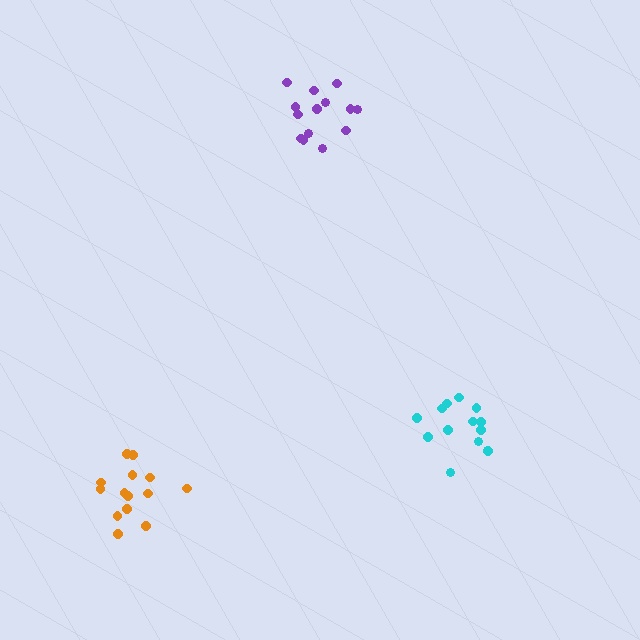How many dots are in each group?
Group 1: 14 dots, Group 2: 14 dots, Group 3: 14 dots (42 total).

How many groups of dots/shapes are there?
There are 3 groups.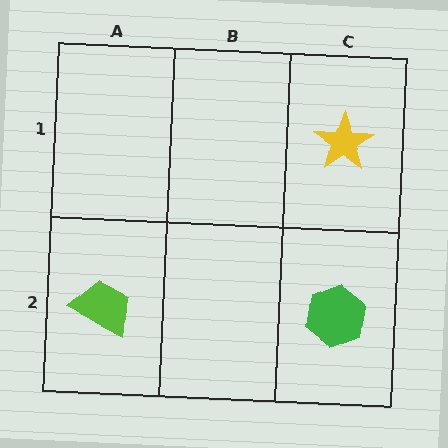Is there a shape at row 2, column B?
No, that cell is empty.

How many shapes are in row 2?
2 shapes.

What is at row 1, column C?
A yellow star.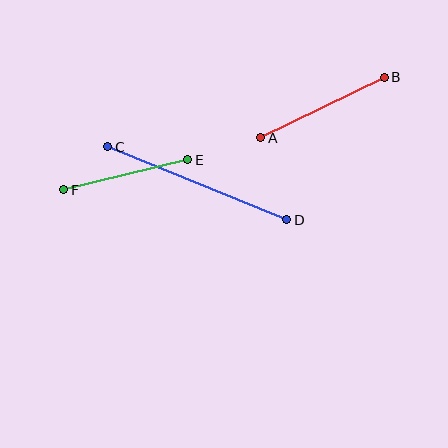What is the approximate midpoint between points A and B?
The midpoint is at approximately (323, 107) pixels.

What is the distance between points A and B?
The distance is approximately 137 pixels.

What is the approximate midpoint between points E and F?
The midpoint is at approximately (126, 175) pixels.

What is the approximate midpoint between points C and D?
The midpoint is at approximately (197, 183) pixels.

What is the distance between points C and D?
The distance is approximately 193 pixels.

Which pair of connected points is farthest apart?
Points C and D are farthest apart.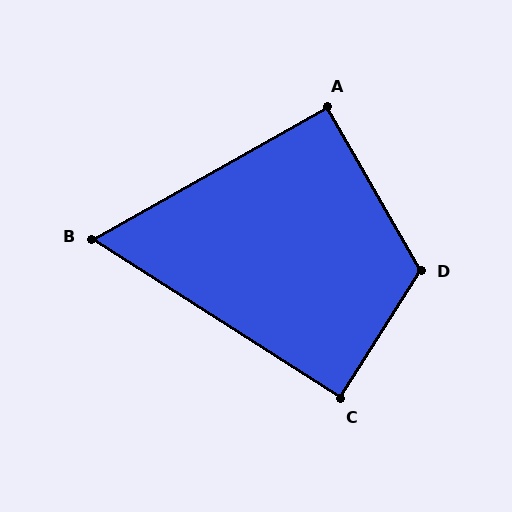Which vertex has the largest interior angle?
D, at approximately 118 degrees.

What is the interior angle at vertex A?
Approximately 90 degrees (approximately right).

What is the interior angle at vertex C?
Approximately 90 degrees (approximately right).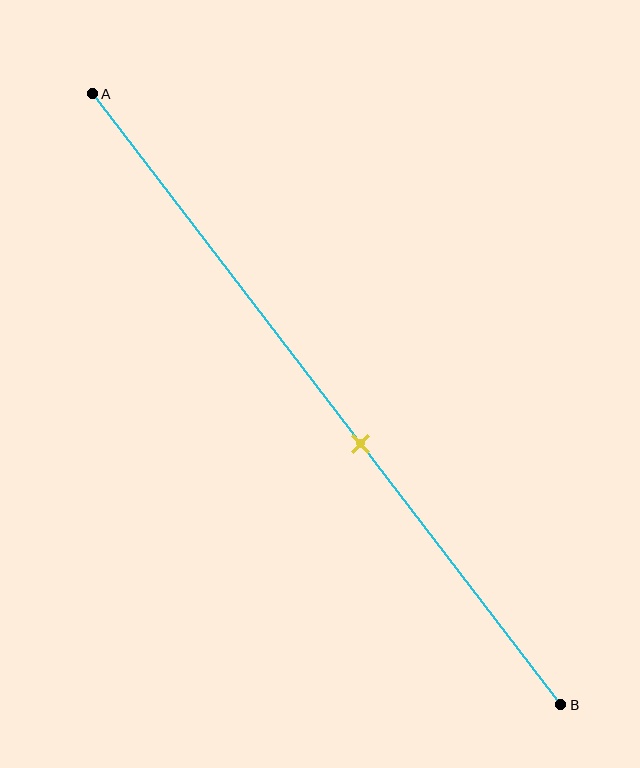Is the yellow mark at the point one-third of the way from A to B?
No, the mark is at about 55% from A, not at the 33% one-third point.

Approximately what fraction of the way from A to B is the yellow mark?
The yellow mark is approximately 55% of the way from A to B.